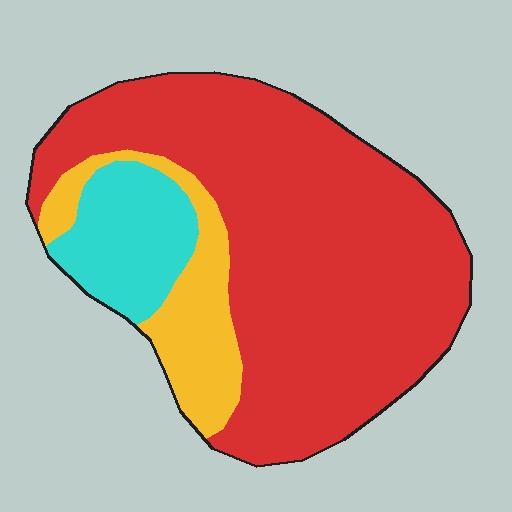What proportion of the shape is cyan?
Cyan covers 14% of the shape.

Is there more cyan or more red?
Red.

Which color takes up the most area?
Red, at roughly 70%.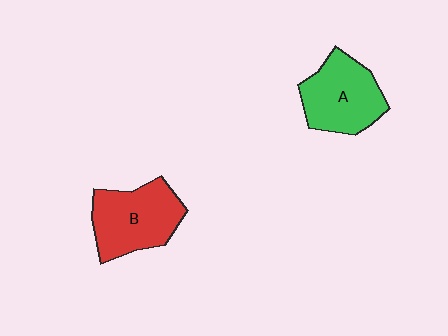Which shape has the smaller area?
Shape A (green).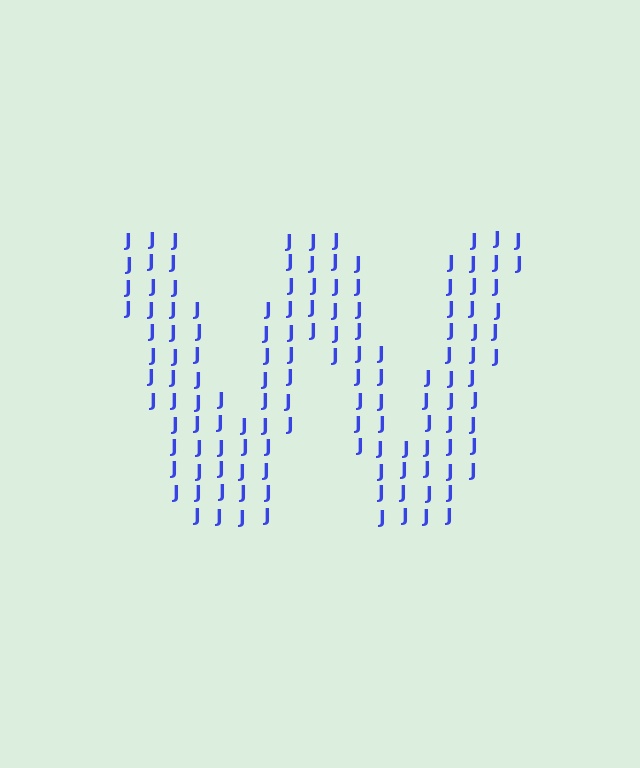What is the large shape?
The large shape is the letter W.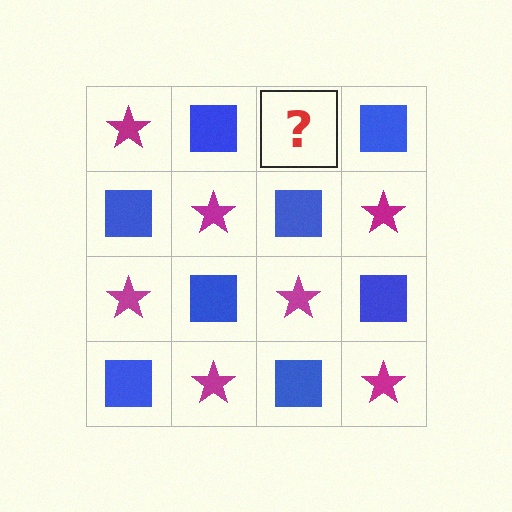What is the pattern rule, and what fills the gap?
The rule is that it alternates magenta star and blue square in a checkerboard pattern. The gap should be filled with a magenta star.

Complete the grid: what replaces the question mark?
The question mark should be replaced with a magenta star.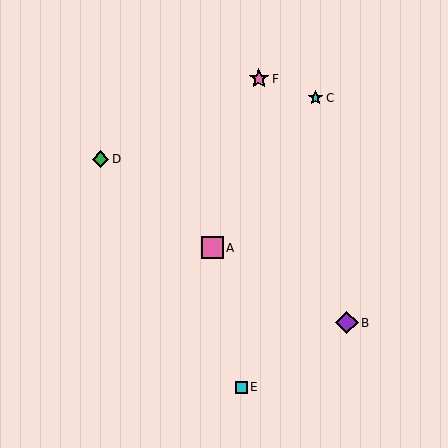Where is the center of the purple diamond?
The center of the purple diamond is at (347, 323).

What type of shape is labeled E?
Shape E is a cyan square.